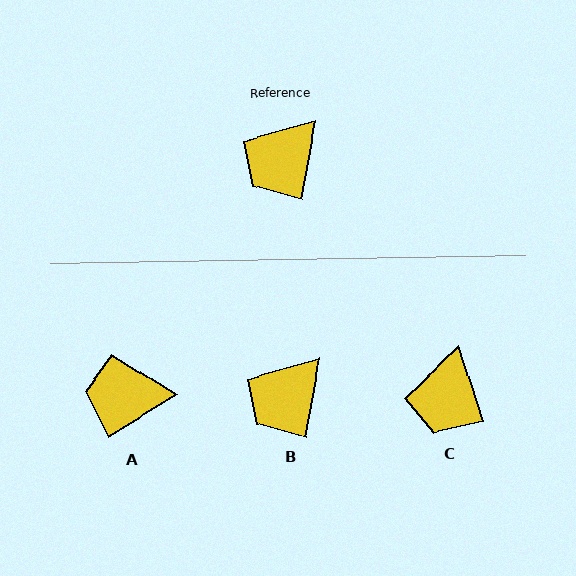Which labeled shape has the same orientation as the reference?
B.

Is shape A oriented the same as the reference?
No, it is off by about 48 degrees.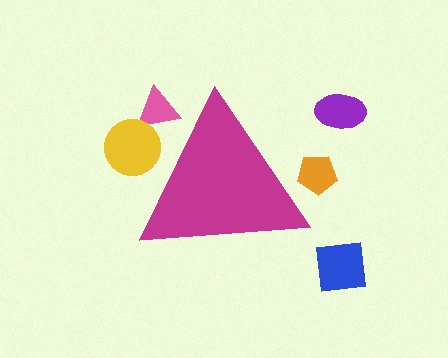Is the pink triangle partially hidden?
Yes, the pink triangle is partially hidden behind the magenta triangle.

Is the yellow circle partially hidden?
Yes, the yellow circle is partially hidden behind the magenta triangle.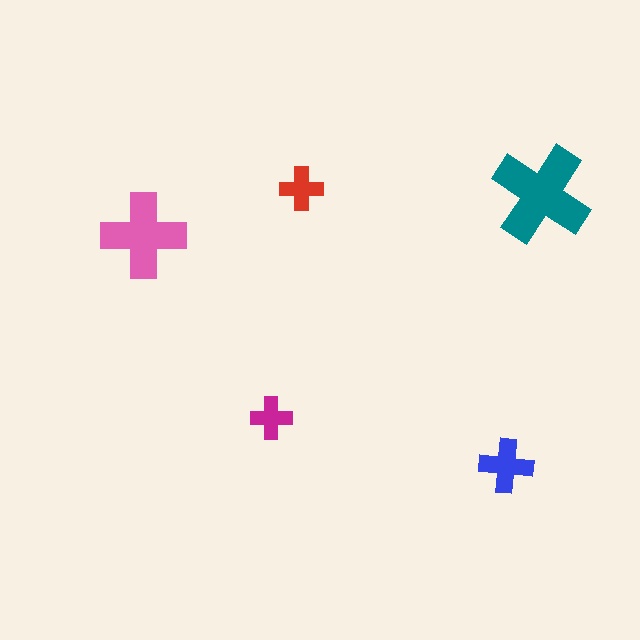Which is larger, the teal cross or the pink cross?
The teal one.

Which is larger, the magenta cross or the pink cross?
The pink one.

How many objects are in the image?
There are 5 objects in the image.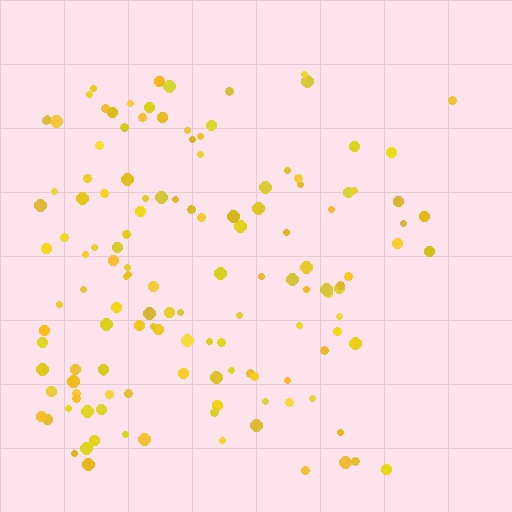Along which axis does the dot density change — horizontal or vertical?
Horizontal.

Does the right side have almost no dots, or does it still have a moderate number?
Still a moderate number, just noticeably fewer than the left.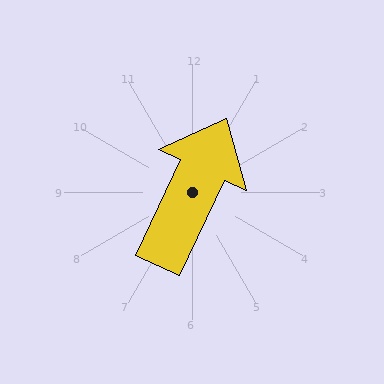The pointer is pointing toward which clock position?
Roughly 1 o'clock.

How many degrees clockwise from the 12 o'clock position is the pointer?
Approximately 25 degrees.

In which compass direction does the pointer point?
Northeast.